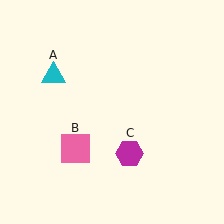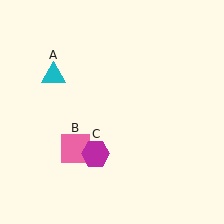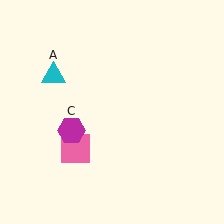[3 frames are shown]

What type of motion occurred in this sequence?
The magenta hexagon (object C) rotated clockwise around the center of the scene.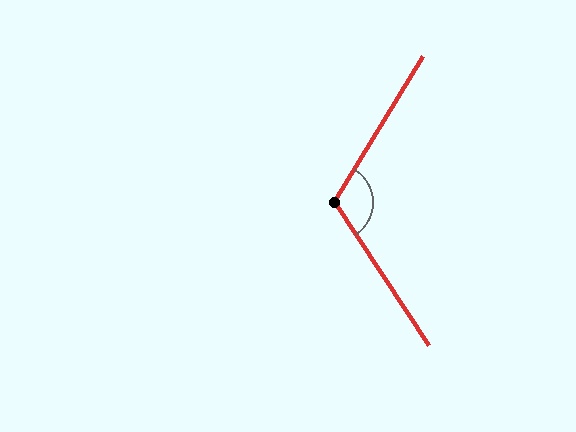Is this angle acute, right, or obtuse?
It is obtuse.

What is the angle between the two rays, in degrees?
Approximately 115 degrees.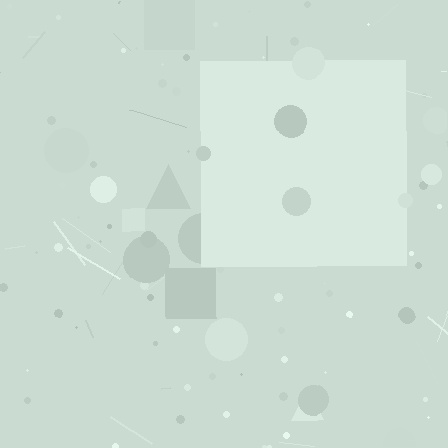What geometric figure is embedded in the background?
A square is embedded in the background.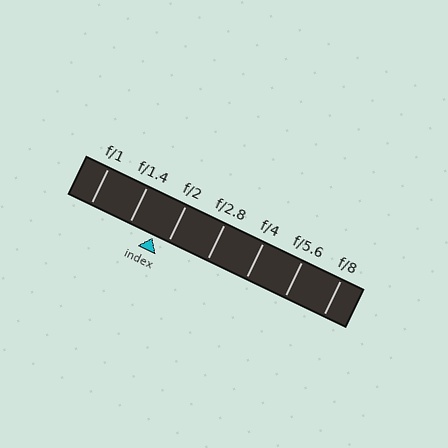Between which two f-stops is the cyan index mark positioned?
The index mark is between f/1.4 and f/2.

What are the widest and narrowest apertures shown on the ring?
The widest aperture shown is f/1 and the narrowest is f/8.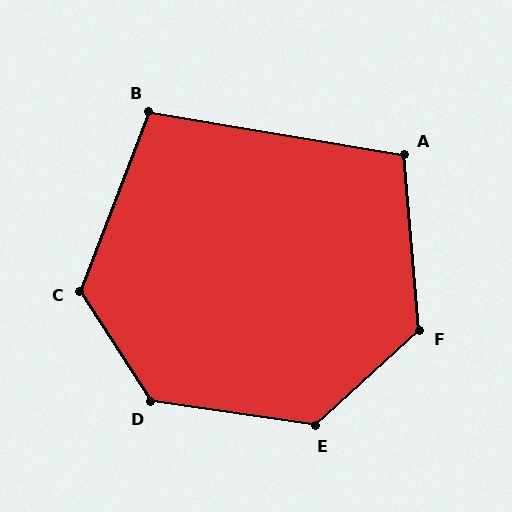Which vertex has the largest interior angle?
D, at approximately 131 degrees.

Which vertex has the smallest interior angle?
B, at approximately 102 degrees.